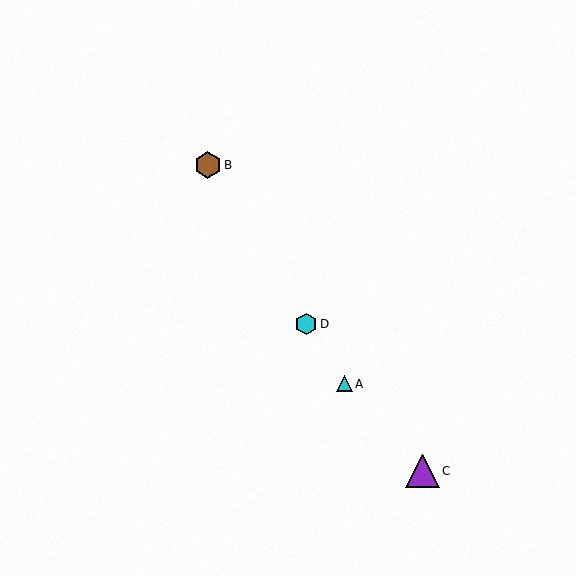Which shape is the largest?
The purple triangle (labeled C) is the largest.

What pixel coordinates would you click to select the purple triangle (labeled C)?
Click at (423, 471) to select the purple triangle C.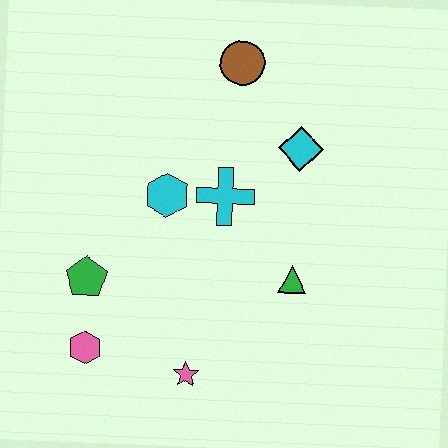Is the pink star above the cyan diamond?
No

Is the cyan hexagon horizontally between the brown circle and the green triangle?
No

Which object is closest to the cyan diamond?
The cyan cross is closest to the cyan diamond.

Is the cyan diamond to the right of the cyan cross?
Yes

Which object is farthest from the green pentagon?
The brown circle is farthest from the green pentagon.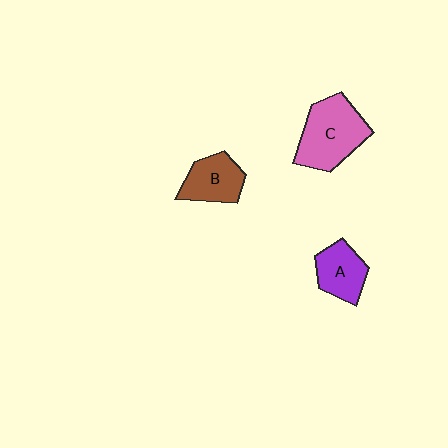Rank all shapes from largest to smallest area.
From largest to smallest: C (pink), B (brown), A (purple).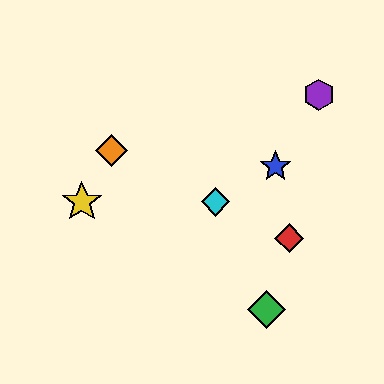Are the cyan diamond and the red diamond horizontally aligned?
No, the cyan diamond is at y≈202 and the red diamond is at y≈238.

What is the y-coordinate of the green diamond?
The green diamond is at y≈310.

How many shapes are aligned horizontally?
2 shapes (the yellow star, the cyan diamond) are aligned horizontally.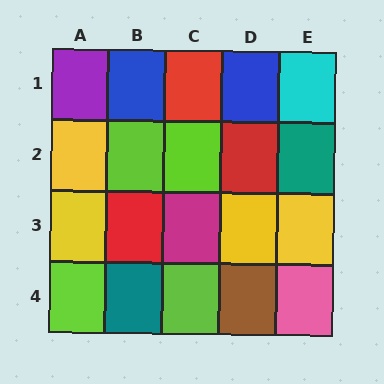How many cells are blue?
2 cells are blue.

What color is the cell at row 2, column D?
Red.